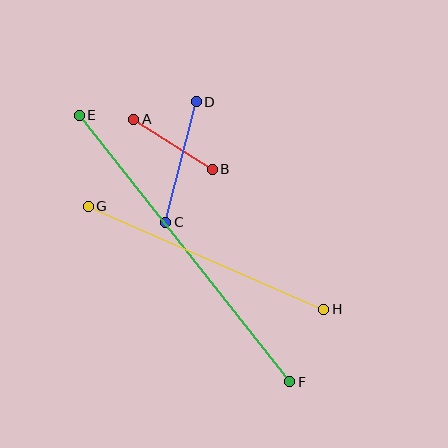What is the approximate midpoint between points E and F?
The midpoint is at approximately (185, 248) pixels.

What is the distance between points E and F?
The distance is approximately 340 pixels.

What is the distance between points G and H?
The distance is approximately 257 pixels.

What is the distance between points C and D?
The distance is approximately 124 pixels.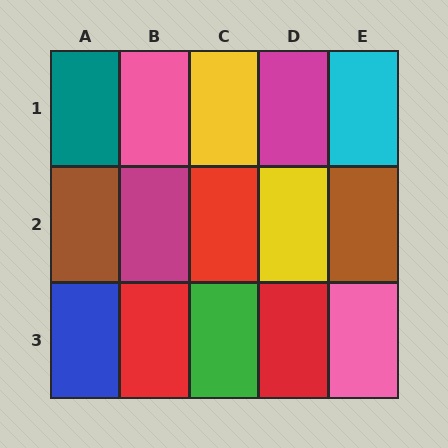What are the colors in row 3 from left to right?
Blue, red, green, red, pink.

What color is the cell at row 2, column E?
Brown.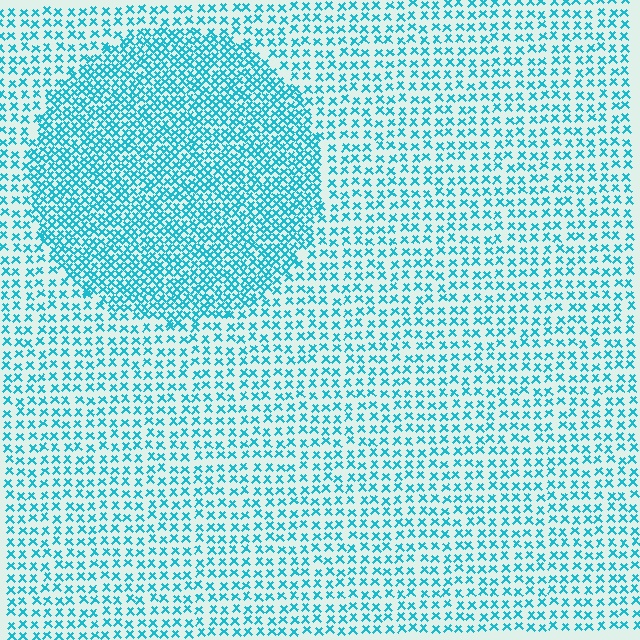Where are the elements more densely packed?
The elements are more densely packed inside the circle boundary.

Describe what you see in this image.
The image contains small cyan elements arranged at two different densities. A circle-shaped region is visible where the elements are more densely packed than the surrounding area.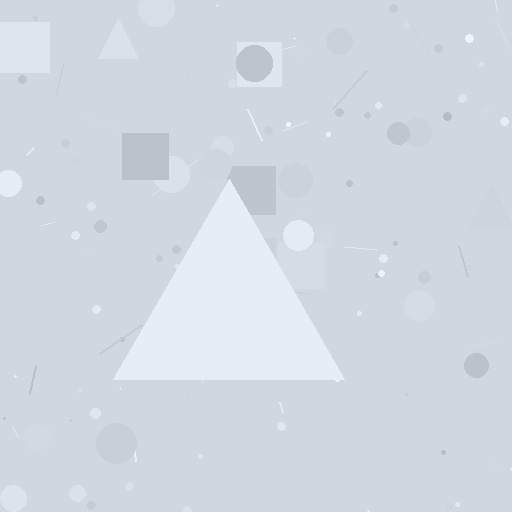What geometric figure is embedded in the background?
A triangle is embedded in the background.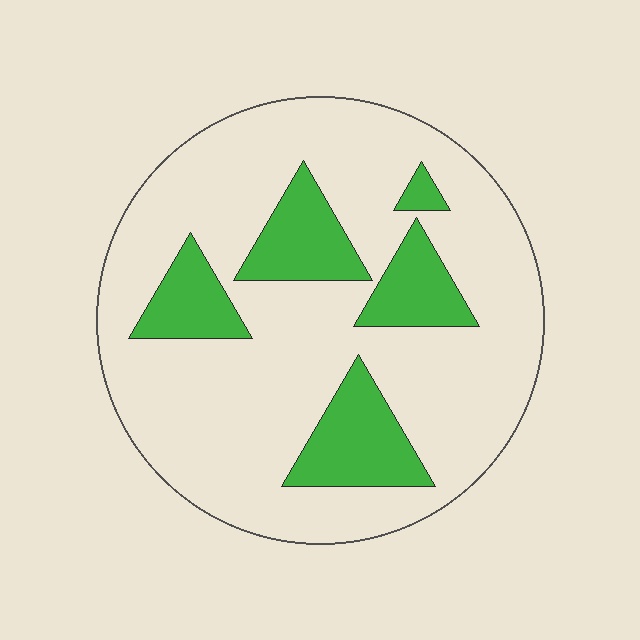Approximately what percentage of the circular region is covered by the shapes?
Approximately 20%.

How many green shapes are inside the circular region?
5.